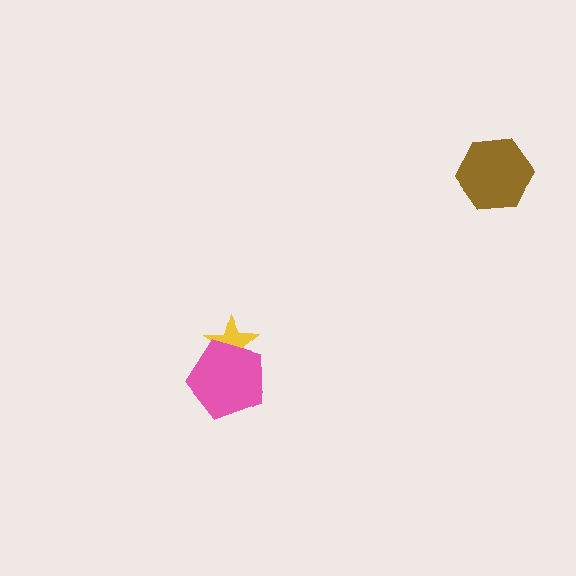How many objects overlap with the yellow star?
1 object overlaps with the yellow star.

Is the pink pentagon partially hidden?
No, no other shape covers it.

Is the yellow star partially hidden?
Yes, it is partially covered by another shape.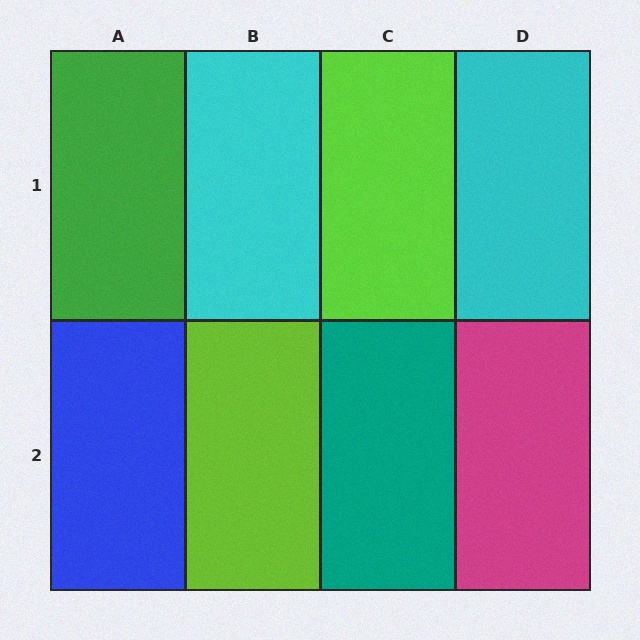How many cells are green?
1 cell is green.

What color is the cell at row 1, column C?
Lime.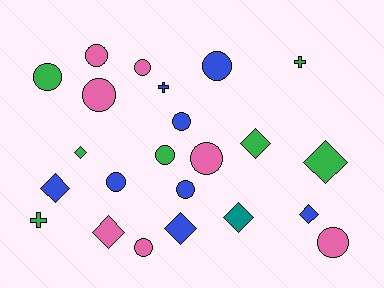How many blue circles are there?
There are 4 blue circles.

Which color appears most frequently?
Blue, with 8 objects.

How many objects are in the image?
There are 23 objects.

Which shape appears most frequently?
Circle, with 12 objects.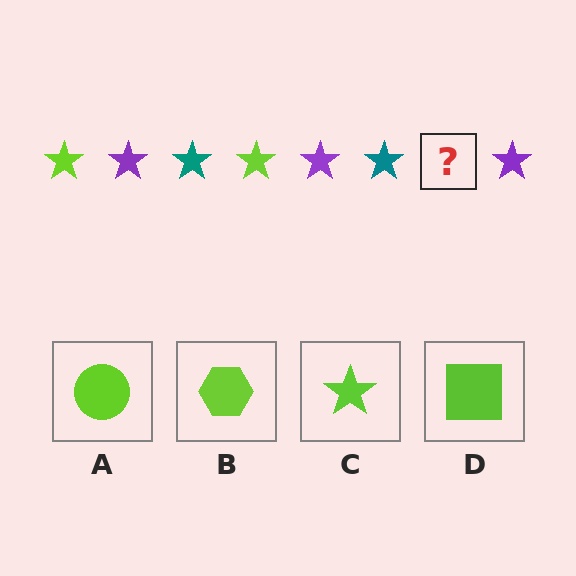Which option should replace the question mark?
Option C.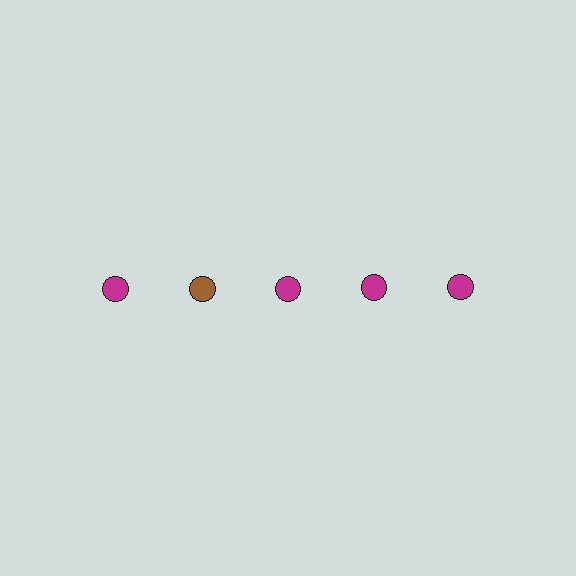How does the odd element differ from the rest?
It has a different color: brown instead of magenta.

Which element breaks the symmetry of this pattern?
The brown circle in the top row, second from left column breaks the symmetry. All other shapes are magenta circles.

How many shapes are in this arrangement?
There are 5 shapes arranged in a grid pattern.